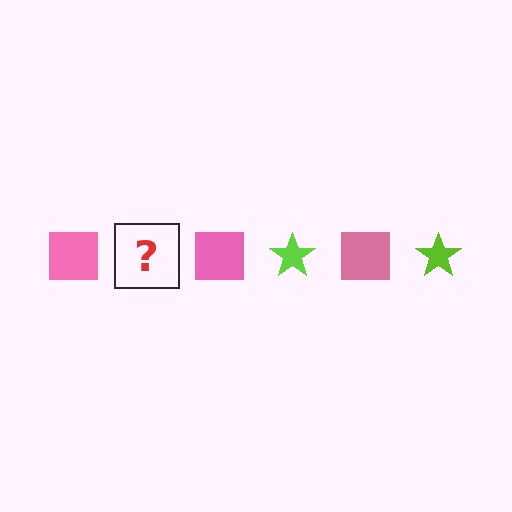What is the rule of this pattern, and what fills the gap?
The rule is that the pattern alternates between pink square and lime star. The gap should be filled with a lime star.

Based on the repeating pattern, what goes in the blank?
The blank should be a lime star.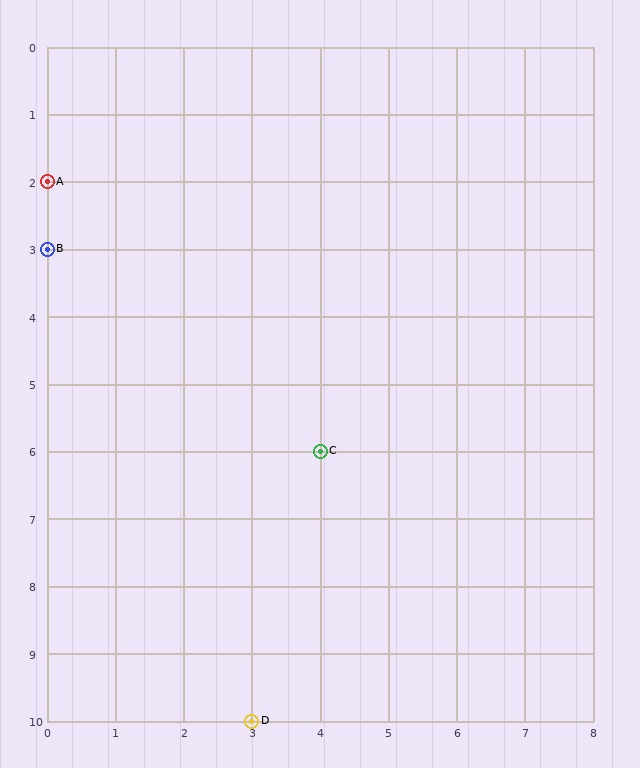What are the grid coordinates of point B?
Point B is at grid coordinates (0, 3).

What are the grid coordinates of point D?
Point D is at grid coordinates (3, 10).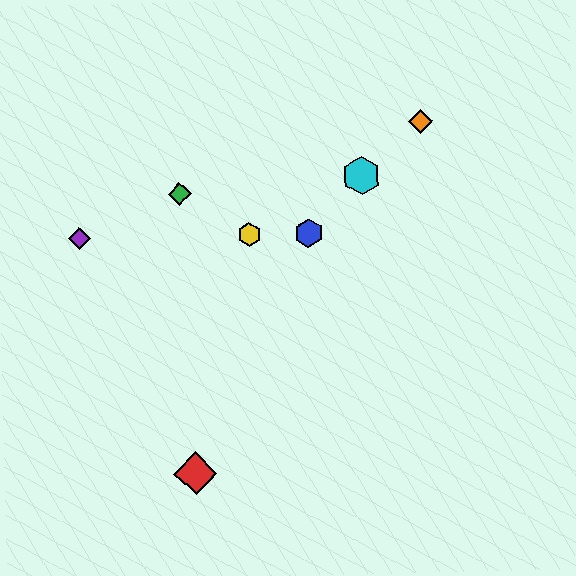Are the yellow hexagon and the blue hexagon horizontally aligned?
Yes, both are at y≈235.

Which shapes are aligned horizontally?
The blue hexagon, the yellow hexagon, the purple diamond are aligned horizontally.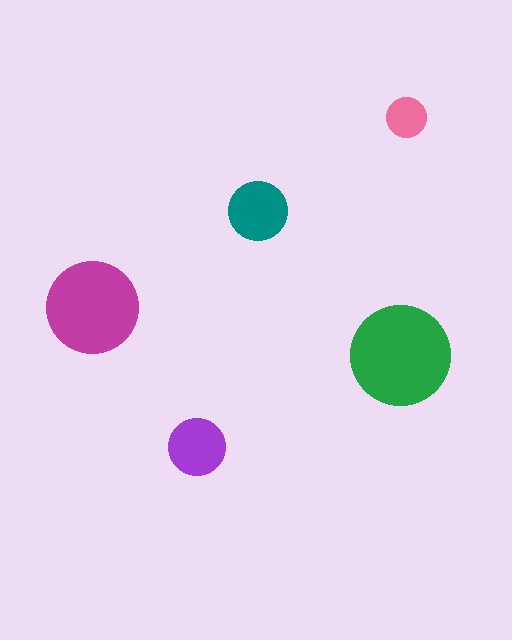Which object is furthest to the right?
The pink circle is rightmost.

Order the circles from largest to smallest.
the green one, the magenta one, the teal one, the purple one, the pink one.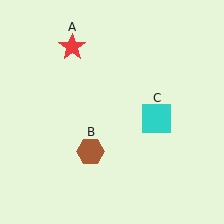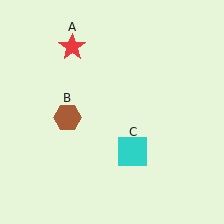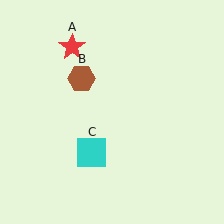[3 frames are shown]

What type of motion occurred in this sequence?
The brown hexagon (object B), cyan square (object C) rotated clockwise around the center of the scene.